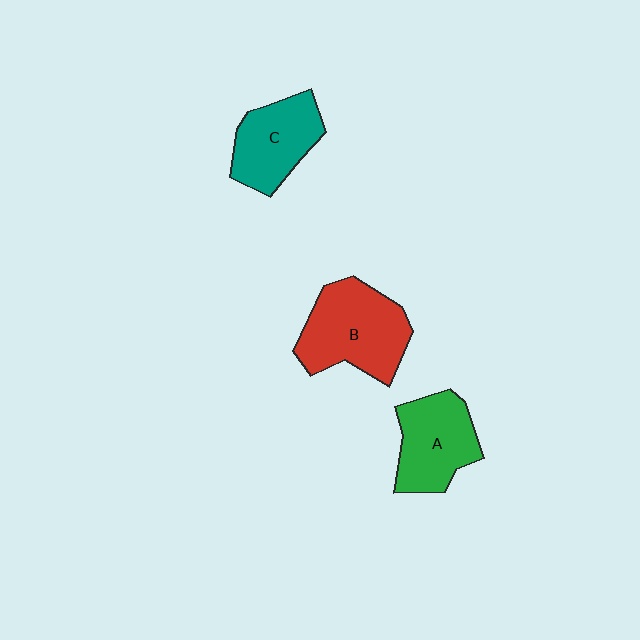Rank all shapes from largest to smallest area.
From largest to smallest: B (red), A (green), C (teal).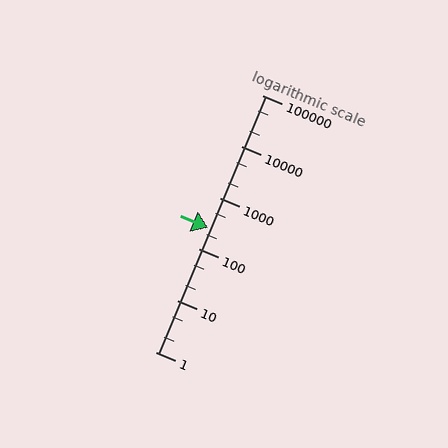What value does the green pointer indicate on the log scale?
The pointer indicates approximately 260.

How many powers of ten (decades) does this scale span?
The scale spans 5 decades, from 1 to 100000.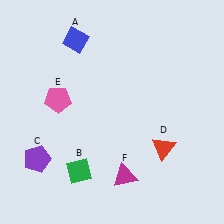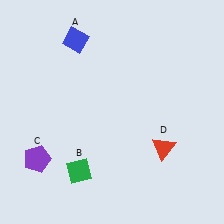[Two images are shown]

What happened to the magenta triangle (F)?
The magenta triangle (F) was removed in Image 2. It was in the bottom-right area of Image 1.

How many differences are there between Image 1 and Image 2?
There are 2 differences between the two images.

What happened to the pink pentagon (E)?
The pink pentagon (E) was removed in Image 2. It was in the top-left area of Image 1.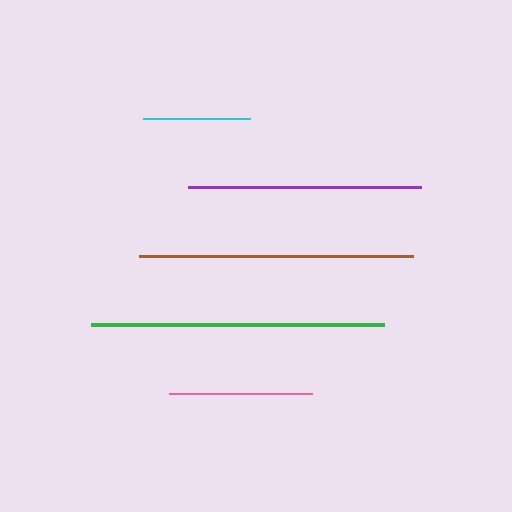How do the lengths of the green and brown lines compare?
The green and brown lines are approximately the same length.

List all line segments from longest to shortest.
From longest to shortest: green, brown, purple, pink, cyan.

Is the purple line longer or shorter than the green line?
The green line is longer than the purple line.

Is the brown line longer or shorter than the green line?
The green line is longer than the brown line.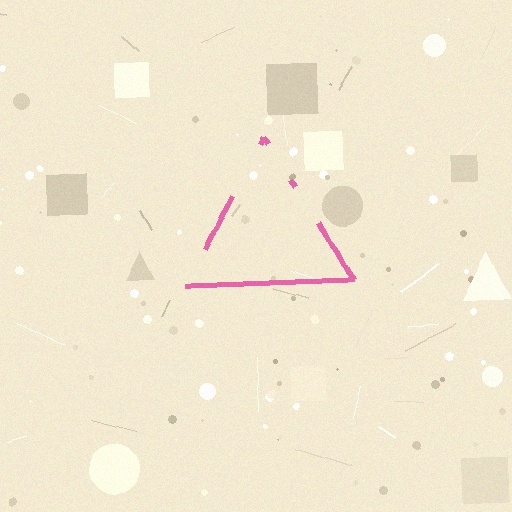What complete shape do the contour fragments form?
The contour fragments form a triangle.